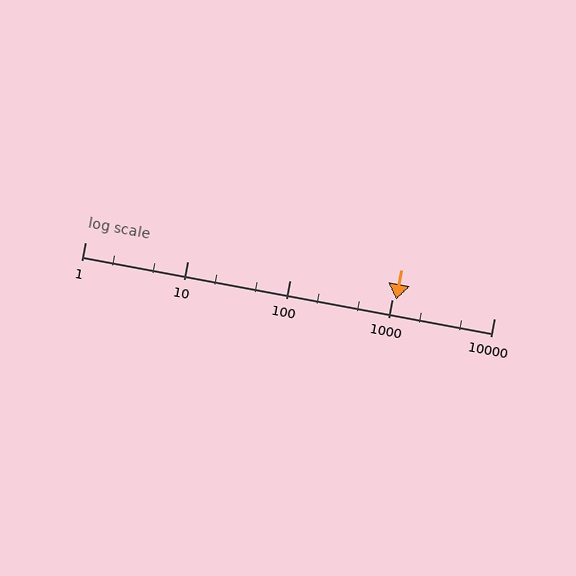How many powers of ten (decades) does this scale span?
The scale spans 4 decades, from 1 to 10000.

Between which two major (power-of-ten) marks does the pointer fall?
The pointer is between 1000 and 10000.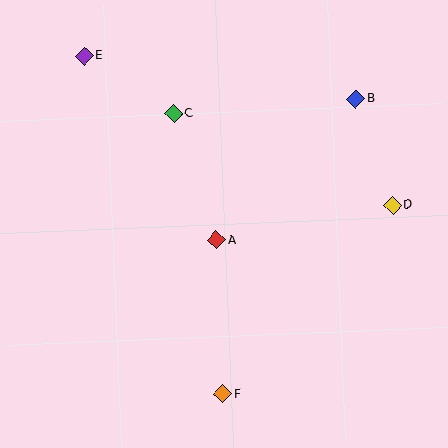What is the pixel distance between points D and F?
The distance between D and F is 254 pixels.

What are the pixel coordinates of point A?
Point A is at (216, 240).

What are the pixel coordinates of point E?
Point E is at (84, 56).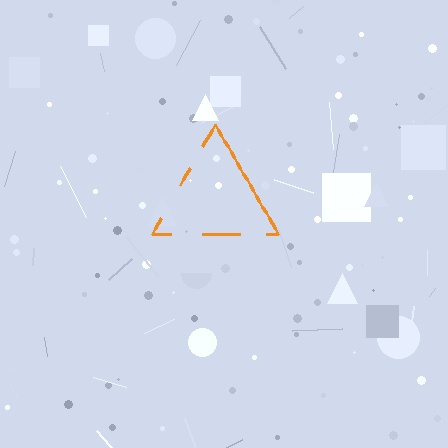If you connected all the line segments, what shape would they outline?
They would outline a triangle.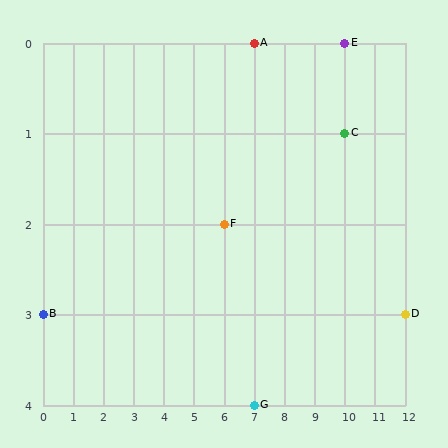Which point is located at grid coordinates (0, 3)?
Point B is at (0, 3).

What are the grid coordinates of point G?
Point G is at grid coordinates (7, 4).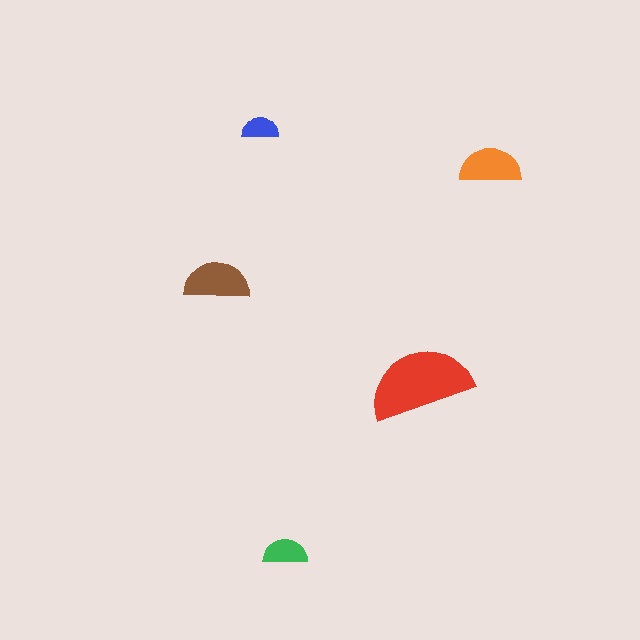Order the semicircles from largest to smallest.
the red one, the brown one, the orange one, the green one, the blue one.